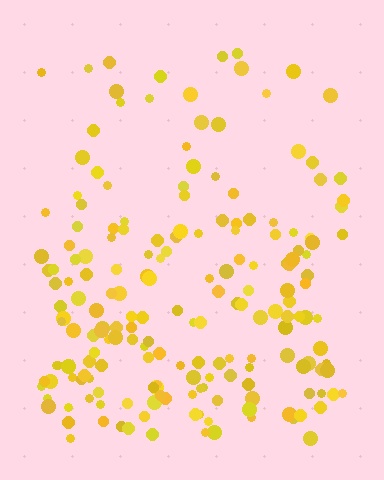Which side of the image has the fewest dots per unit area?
The top.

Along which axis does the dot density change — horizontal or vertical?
Vertical.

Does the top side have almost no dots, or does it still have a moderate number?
Still a moderate number, just noticeably fewer than the bottom.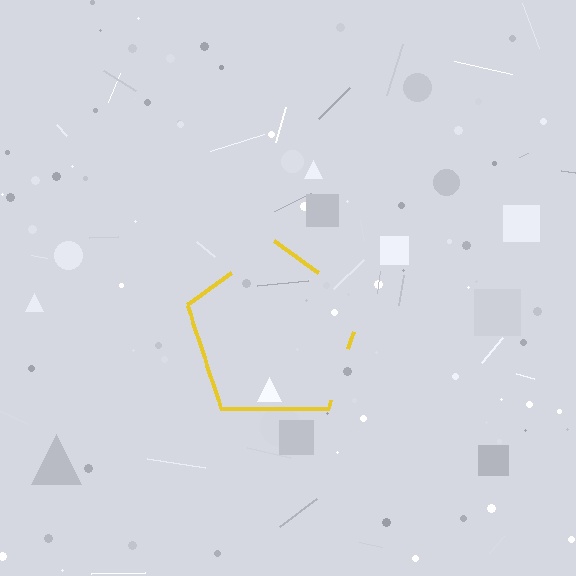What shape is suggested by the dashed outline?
The dashed outline suggests a pentagon.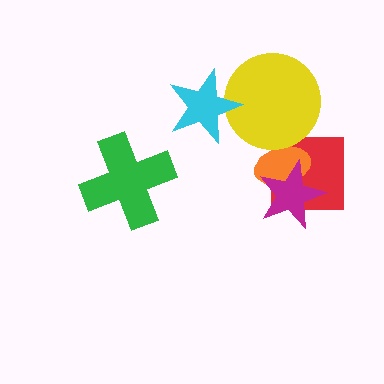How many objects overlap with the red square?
2 objects overlap with the red square.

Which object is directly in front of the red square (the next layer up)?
The orange ellipse is directly in front of the red square.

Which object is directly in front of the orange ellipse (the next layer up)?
The magenta star is directly in front of the orange ellipse.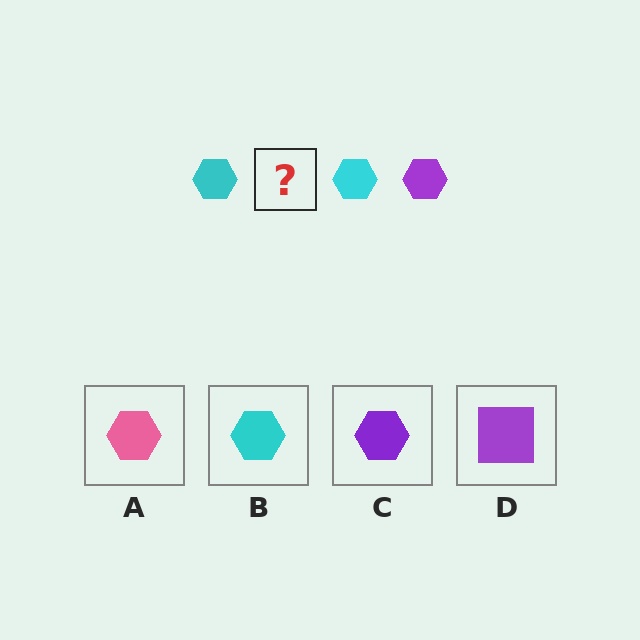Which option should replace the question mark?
Option C.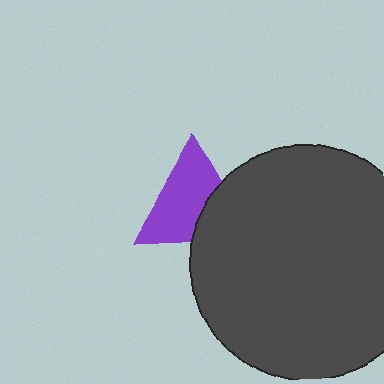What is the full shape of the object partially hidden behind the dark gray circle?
The partially hidden object is a purple triangle.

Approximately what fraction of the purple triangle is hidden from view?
Roughly 33% of the purple triangle is hidden behind the dark gray circle.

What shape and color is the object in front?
The object in front is a dark gray circle.